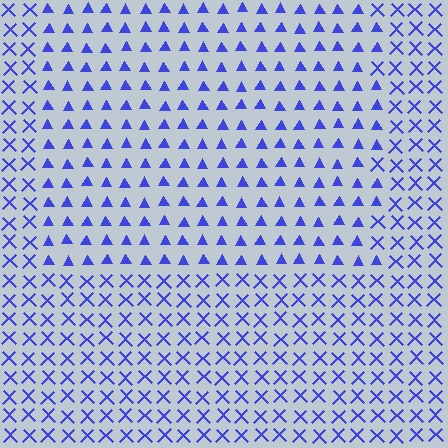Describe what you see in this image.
The image is filled with small blue elements arranged in a uniform grid. A rectangle-shaped region contains triangles, while the surrounding area contains X marks. The boundary is defined purely by the change in element shape.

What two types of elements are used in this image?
The image uses triangles inside the rectangle region and X marks outside it.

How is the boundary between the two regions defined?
The boundary is defined by a change in element shape: triangles inside vs. X marks outside. All elements share the same color and spacing.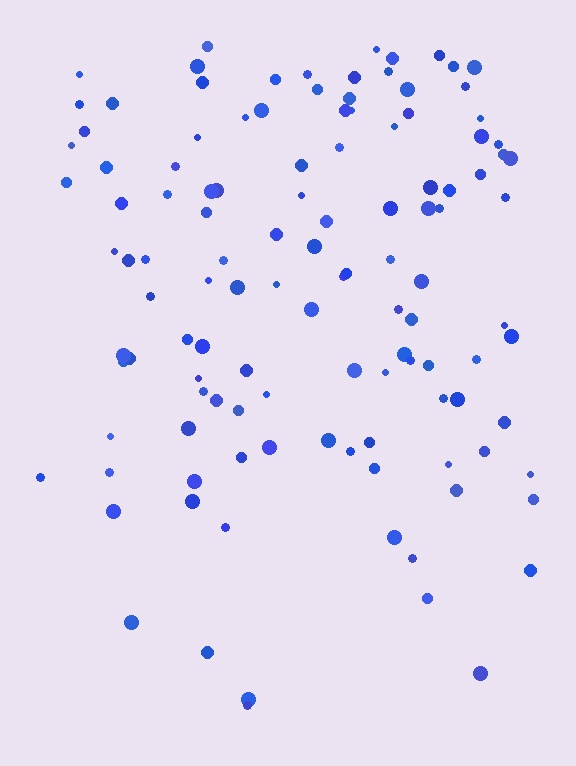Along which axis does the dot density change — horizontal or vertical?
Vertical.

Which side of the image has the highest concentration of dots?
The top.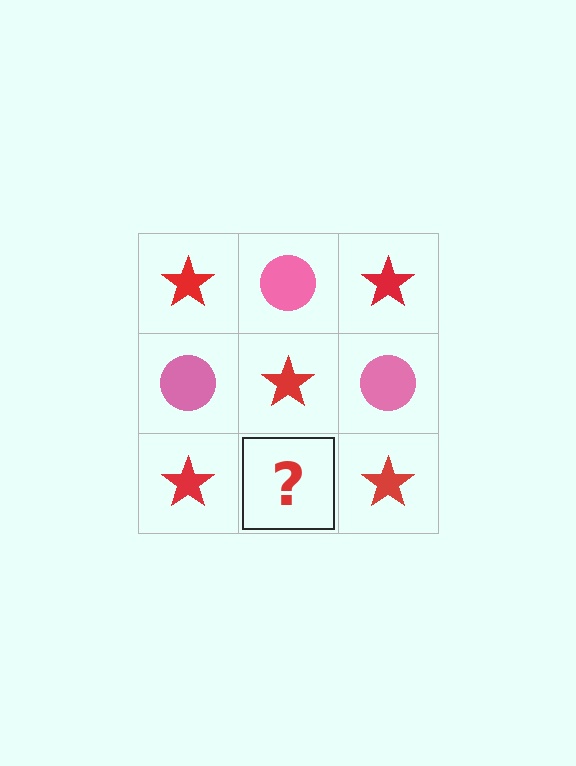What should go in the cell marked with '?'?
The missing cell should contain a pink circle.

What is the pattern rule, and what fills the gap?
The rule is that it alternates red star and pink circle in a checkerboard pattern. The gap should be filled with a pink circle.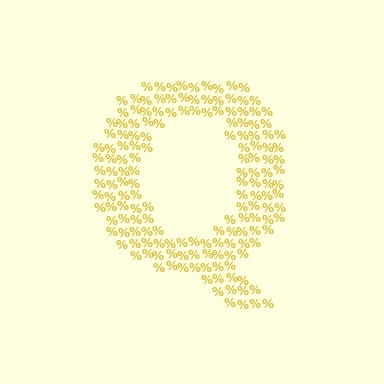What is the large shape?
The large shape is the letter Q.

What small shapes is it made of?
It is made of small percent signs.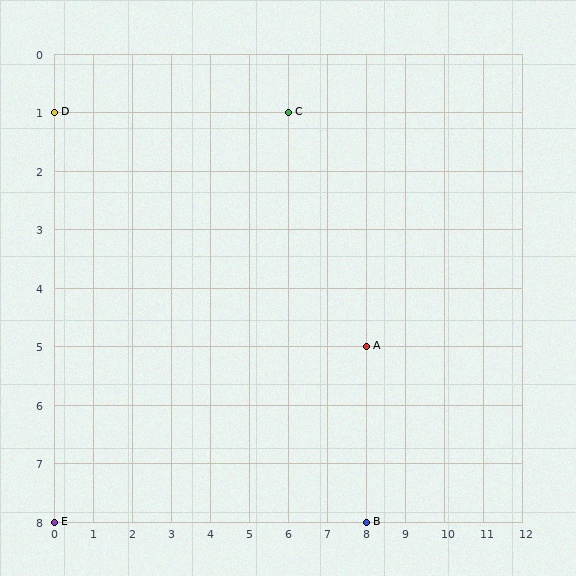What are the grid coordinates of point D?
Point D is at grid coordinates (0, 1).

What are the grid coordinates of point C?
Point C is at grid coordinates (6, 1).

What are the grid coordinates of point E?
Point E is at grid coordinates (0, 8).